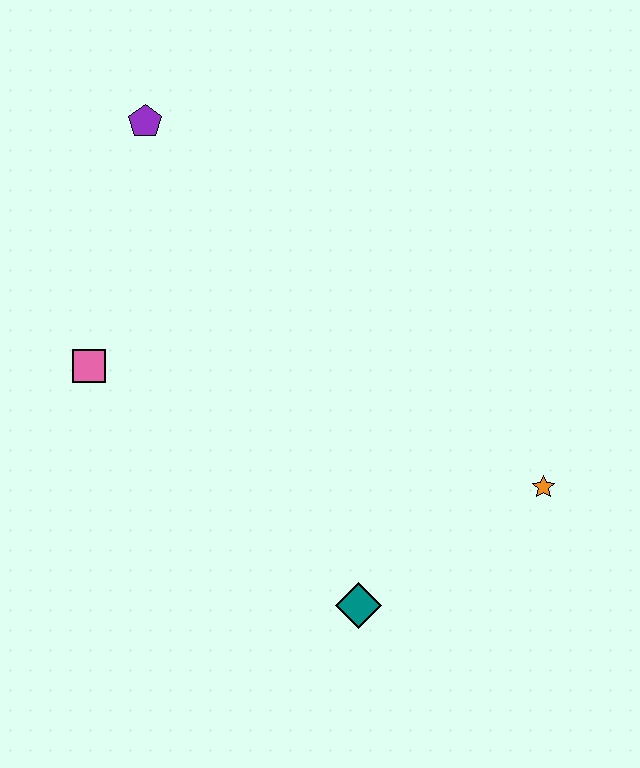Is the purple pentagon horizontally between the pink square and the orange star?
Yes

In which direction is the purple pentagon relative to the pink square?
The purple pentagon is above the pink square.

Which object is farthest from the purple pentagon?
The orange star is farthest from the purple pentagon.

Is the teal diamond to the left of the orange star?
Yes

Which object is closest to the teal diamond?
The orange star is closest to the teal diamond.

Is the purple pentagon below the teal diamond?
No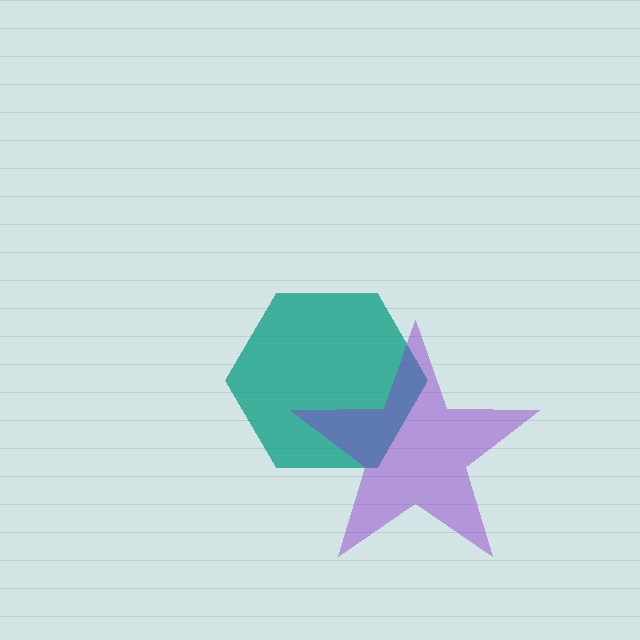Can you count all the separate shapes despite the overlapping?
Yes, there are 2 separate shapes.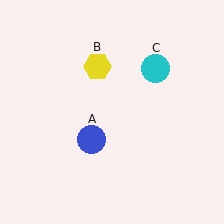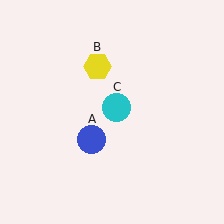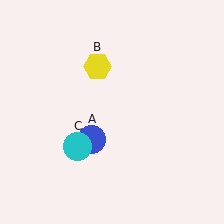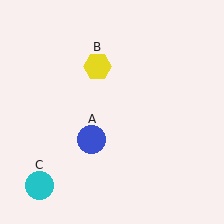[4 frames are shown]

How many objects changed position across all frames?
1 object changed position: cyan circle (object C).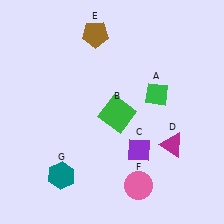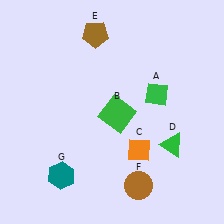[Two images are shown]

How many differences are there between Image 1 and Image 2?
There are 3 differences between the two images.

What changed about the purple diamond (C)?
In Image 1, C is purple. In Image 2, it changed to orange.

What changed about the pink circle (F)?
In Image 1, F is pink. In Image 2, it changed to brown.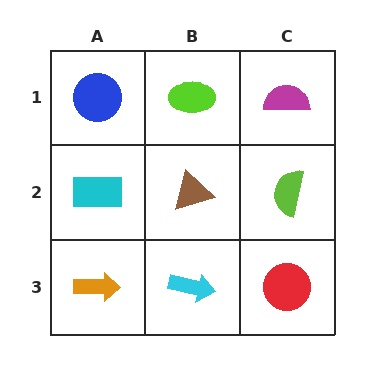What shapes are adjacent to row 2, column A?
A blue circle (row 1, column A), an orange arrow (row 3, column A), a brown triangle (row 2, column B).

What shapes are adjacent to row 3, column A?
A cyan rectangle (row 2, column A), a cyan arrow (row 3, column B).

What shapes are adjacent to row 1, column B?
A brown triangle (row 2, column B), a blue circle (row 1, column A), a magenta semicircle (row 1, column C).